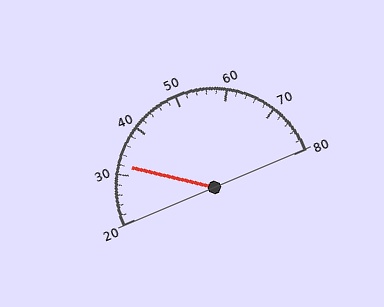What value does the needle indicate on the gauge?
The needle indicates approximately 32.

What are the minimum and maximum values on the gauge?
The gauge ranges from 20 to 80.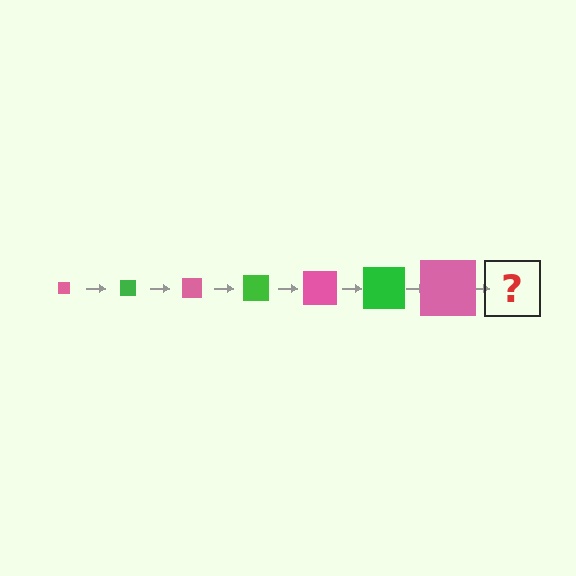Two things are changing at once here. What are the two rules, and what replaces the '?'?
The two rules are that the square grows larger each step and the color cycles through pink and green. The '?' should be a green square, larger than the previous one.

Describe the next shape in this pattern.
It should be a green square, larger than the previous one.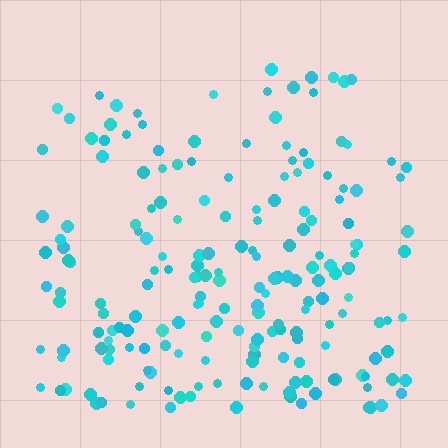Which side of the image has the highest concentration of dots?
The bottom.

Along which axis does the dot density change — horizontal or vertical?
Vertical.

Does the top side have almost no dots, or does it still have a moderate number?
Still a moderate number, just noticeably fewer than the bottom.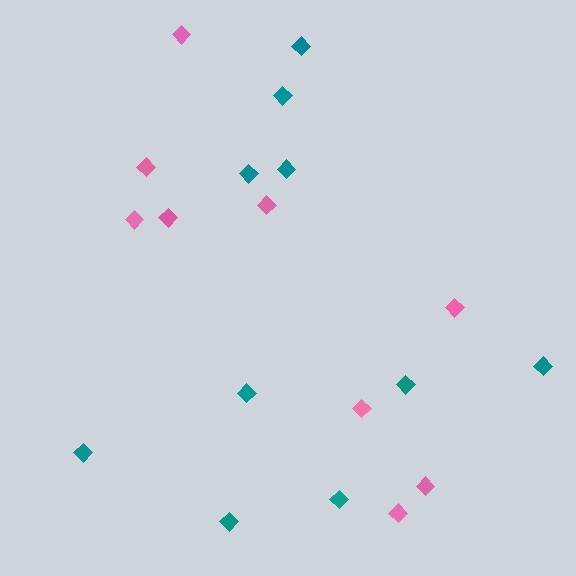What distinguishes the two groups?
There are 2 groups: one group of teal diamonds (10) and one group of pink diamonds (9).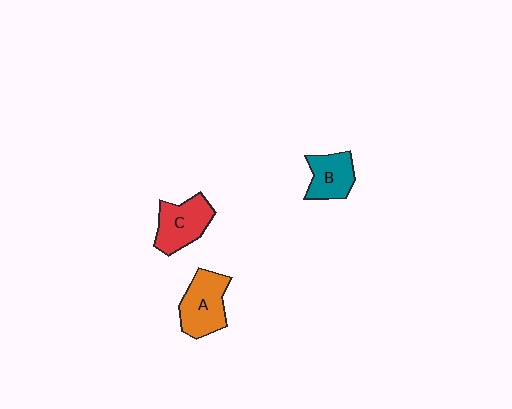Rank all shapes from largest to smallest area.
From largest to smallest: A (orange), C (red), B (teal).